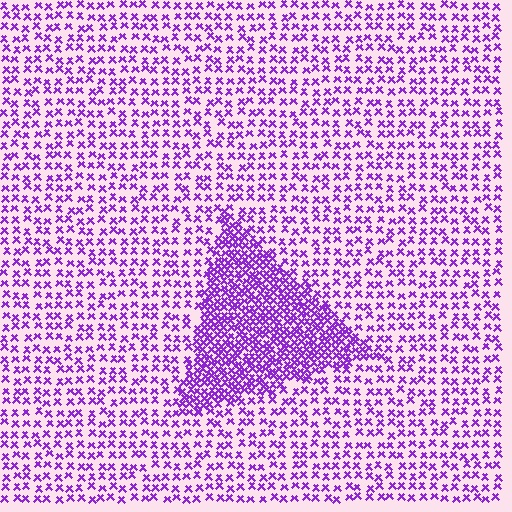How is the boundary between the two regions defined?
The boundary is defined by a change in element density (approximately 2.4x ratio). All elements are the same color, size, and shape.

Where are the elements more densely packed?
The elements are more densely packed inside the triangle boundary.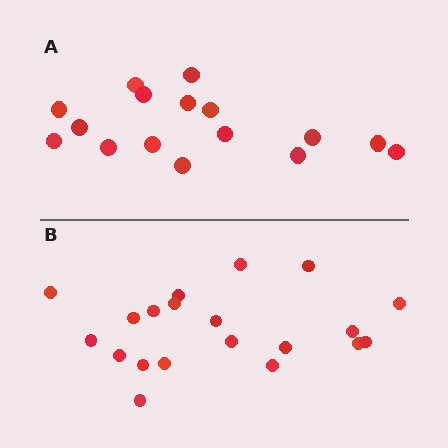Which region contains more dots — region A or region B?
Region B (the bottom region) has more dots.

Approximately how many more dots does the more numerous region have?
Region B has about 4 more dots than region A.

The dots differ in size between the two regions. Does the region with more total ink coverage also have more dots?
No. Region A has more total ink coverage because its dots are larger, but region B actually contains more individual dots. Total area can be misleading — the number of items is what matters here.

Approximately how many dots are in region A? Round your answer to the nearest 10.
About 20 dots. (The exact count is 16, which rounds to 20.)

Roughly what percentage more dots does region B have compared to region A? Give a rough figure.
About 25% more.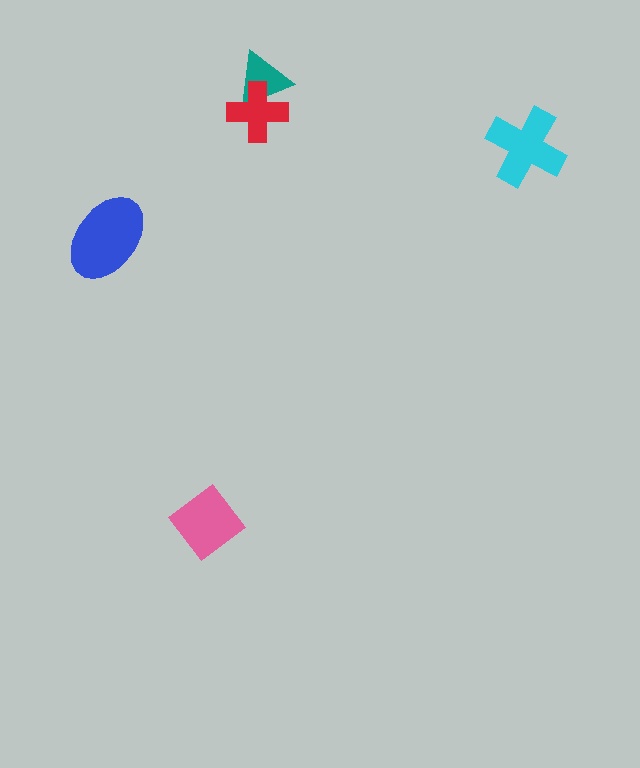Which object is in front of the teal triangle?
The red cross is in front of the teal triangle.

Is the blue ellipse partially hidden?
No, no other shape covers it.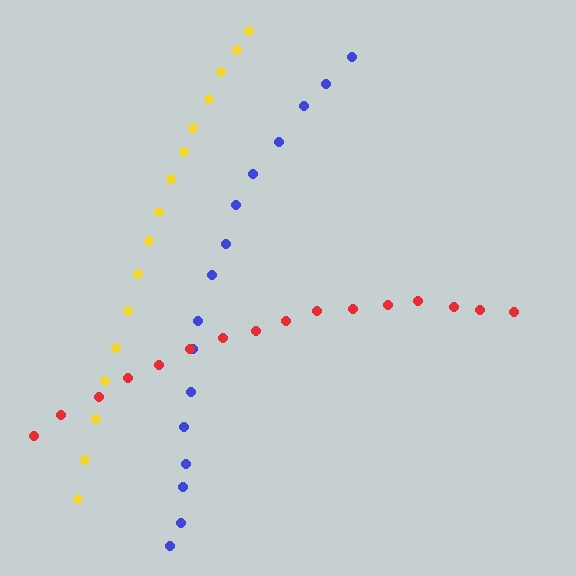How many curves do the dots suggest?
There are 3 distinct paths.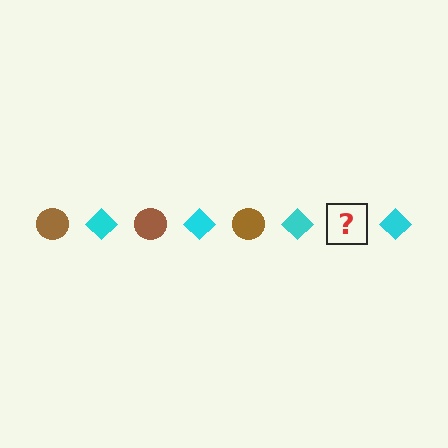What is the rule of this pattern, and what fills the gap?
The rule is that the pattern alternates between brown circle and cyan diamond. The gap should be filled with a brown circle.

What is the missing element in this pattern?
The missing element is a brown circle.